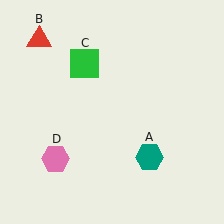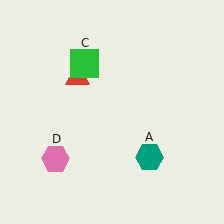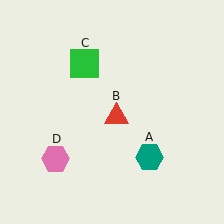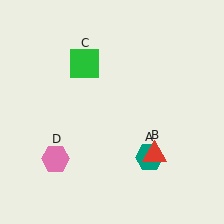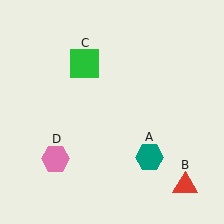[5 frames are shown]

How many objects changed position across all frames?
1 object changed position: red triangle (object B).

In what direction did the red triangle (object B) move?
The red triangle (object B) moved down and to the right.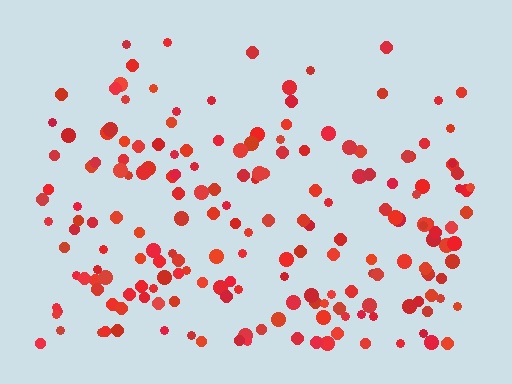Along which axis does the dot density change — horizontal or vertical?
Vertical.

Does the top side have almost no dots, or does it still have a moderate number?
Still a moderate number, just noticeably fewer than the bottom.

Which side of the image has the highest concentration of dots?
The bottom.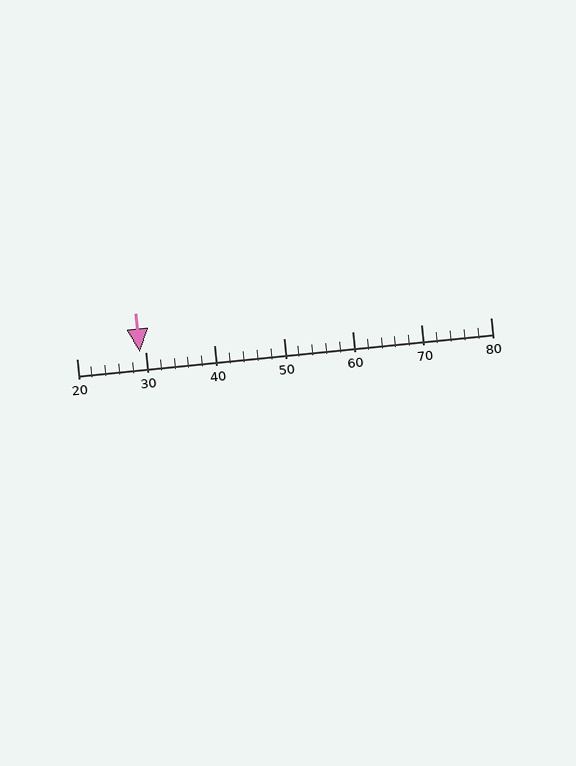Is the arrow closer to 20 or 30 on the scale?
The arrow is closer to 30.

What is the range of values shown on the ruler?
The ruler shows values from 20 to 80.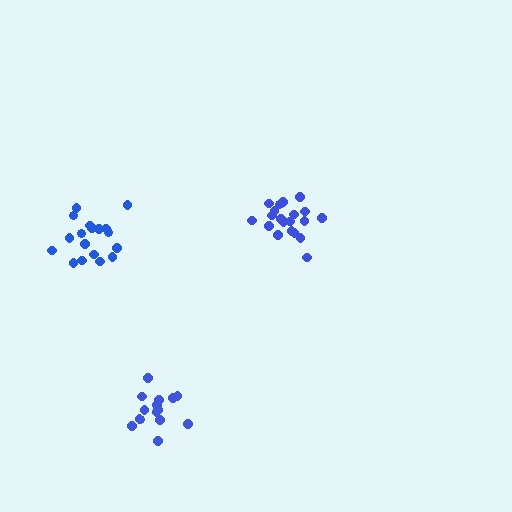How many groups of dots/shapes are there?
There are 3 groups.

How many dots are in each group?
Group 1: 15 dots, Group 2: 21 dots, Group 3: 18 dots (54 total).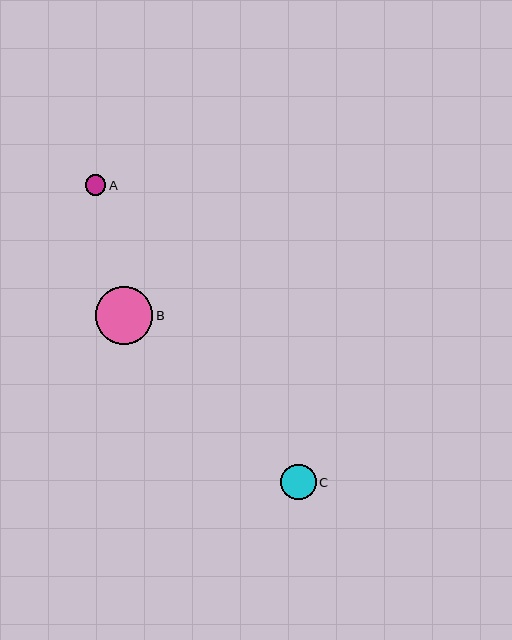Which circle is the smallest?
Circle A is the smallest with a size of approximately 20 pixels.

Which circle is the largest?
Circle B is the largest with a size of approximately 57 pixels.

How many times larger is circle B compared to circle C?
Circle B is approximately 1.6 times the size of circle C.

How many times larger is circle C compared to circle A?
Circle C is approximately 1.7 times the size of circle A.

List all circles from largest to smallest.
From largest to smallest: B, C, A.